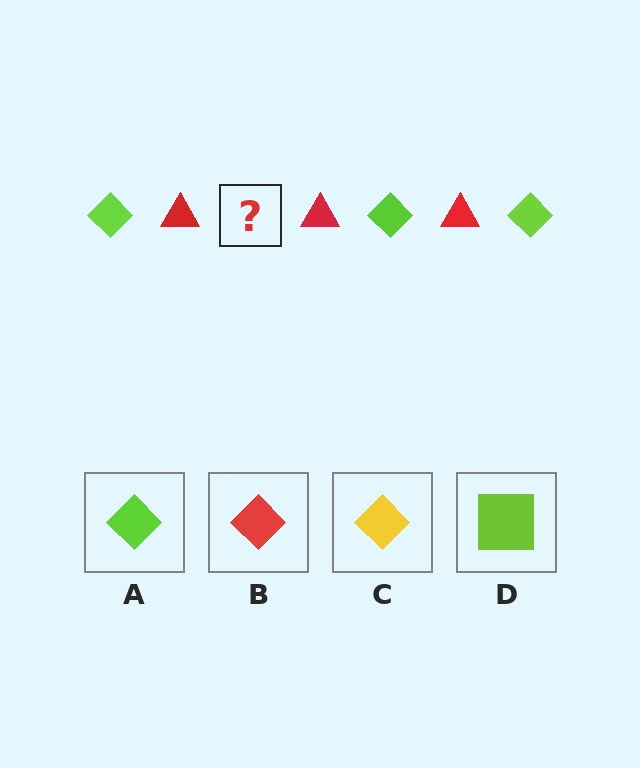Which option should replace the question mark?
Option A.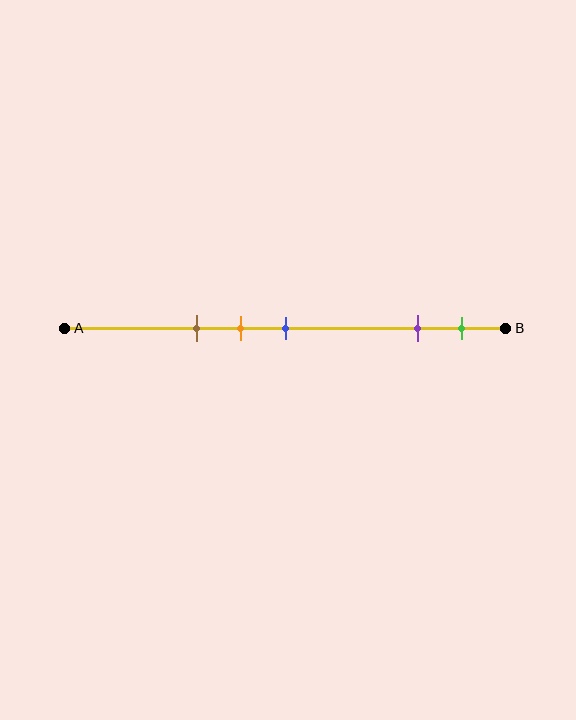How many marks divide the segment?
There are 5 marks dividing the segment.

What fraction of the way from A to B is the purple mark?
The purple mark is approximately 80% (0.8) of the way from A to B.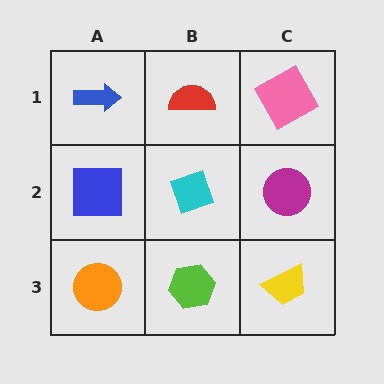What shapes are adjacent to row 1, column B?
A cyan diamond (row 2, column B), a blue arrow (row 1, column A), a pink square (row 1, column C).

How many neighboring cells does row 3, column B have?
3.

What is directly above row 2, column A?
A blue arrow.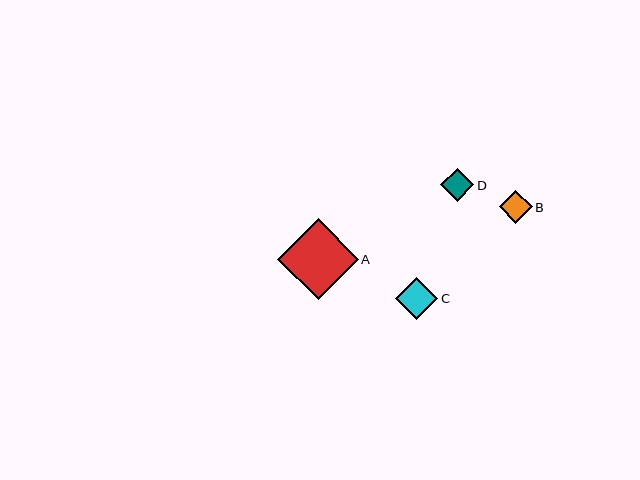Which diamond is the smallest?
Diamond B is the smallest with a size of approximately 33 pixels.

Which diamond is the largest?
Diamond A is the largest with a size of approximately 81 pixels.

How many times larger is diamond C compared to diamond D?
Diamond C is approximately 1.3 times the size of diamond D.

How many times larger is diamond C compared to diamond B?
Diamond C is approximately 1.3 times the size of diamond B.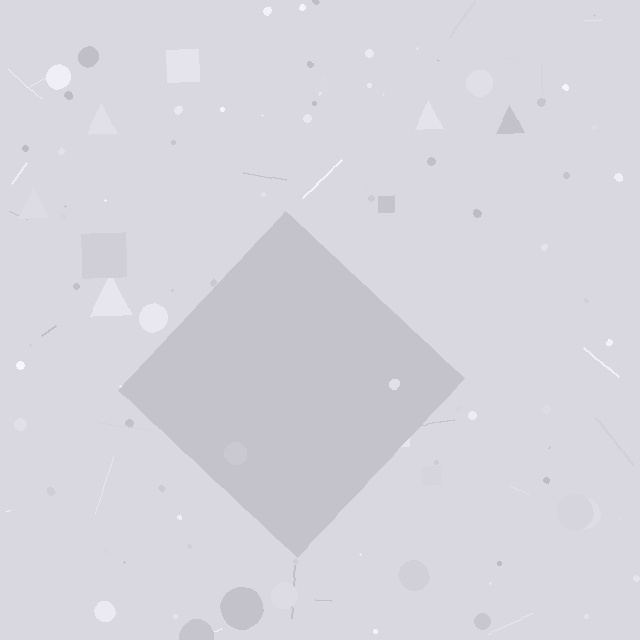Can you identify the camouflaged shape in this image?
The camouflaged shape is a diamond.